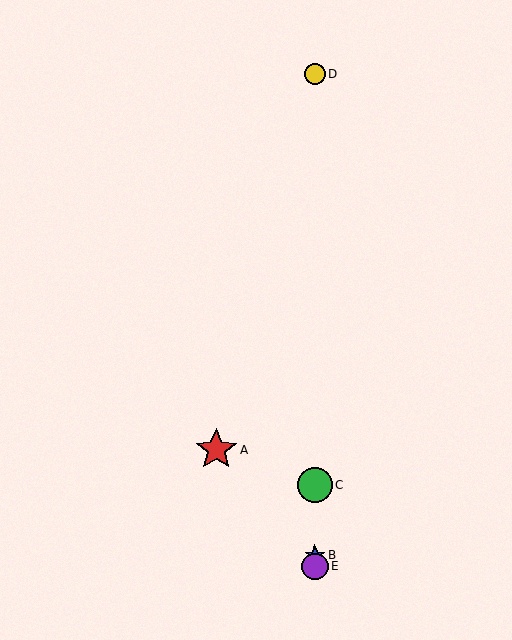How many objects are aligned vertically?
4 objects (B, C, D, E) are aligned vertically.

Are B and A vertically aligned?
No, B is at x≈315 and A is at x≈216.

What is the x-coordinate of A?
Object A is at x≈216.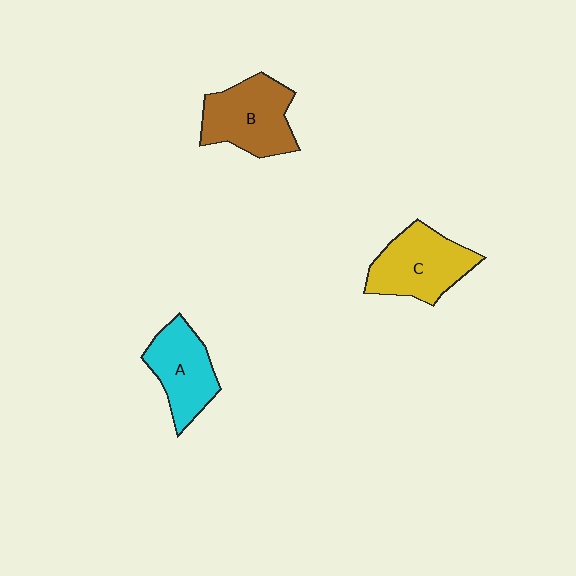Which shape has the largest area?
Shape B (brown).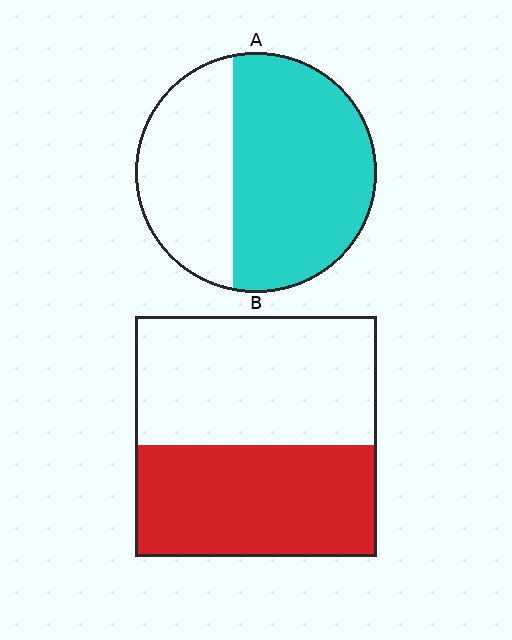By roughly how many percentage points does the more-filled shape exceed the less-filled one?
By roughly 15 percentage points (A over B).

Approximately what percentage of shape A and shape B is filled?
A is approximately 60% and B is approximately 45%.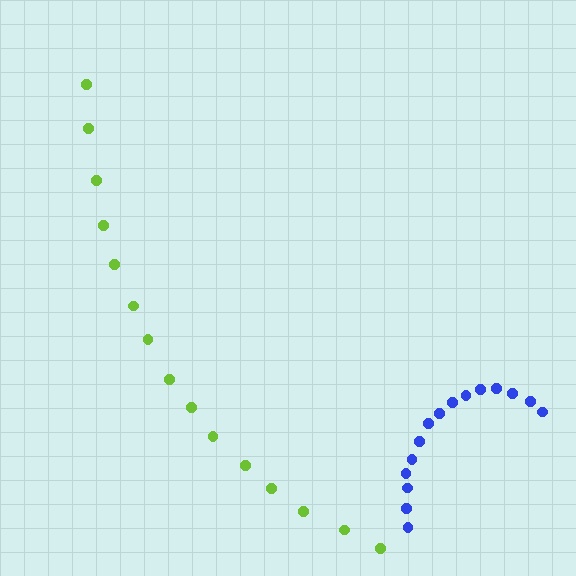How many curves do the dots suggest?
There are 2 distinct paths.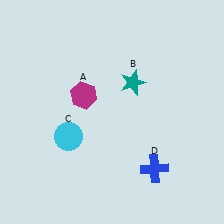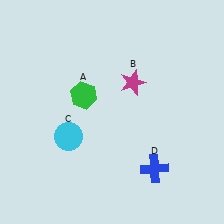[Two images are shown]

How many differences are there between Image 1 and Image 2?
There are 2 differences between the two images.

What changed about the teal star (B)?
In Image 1, B is teal. In Image 2, it changed to magenta.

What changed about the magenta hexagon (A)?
In Image 1, A is magenta. In Image 2, it changed to green.